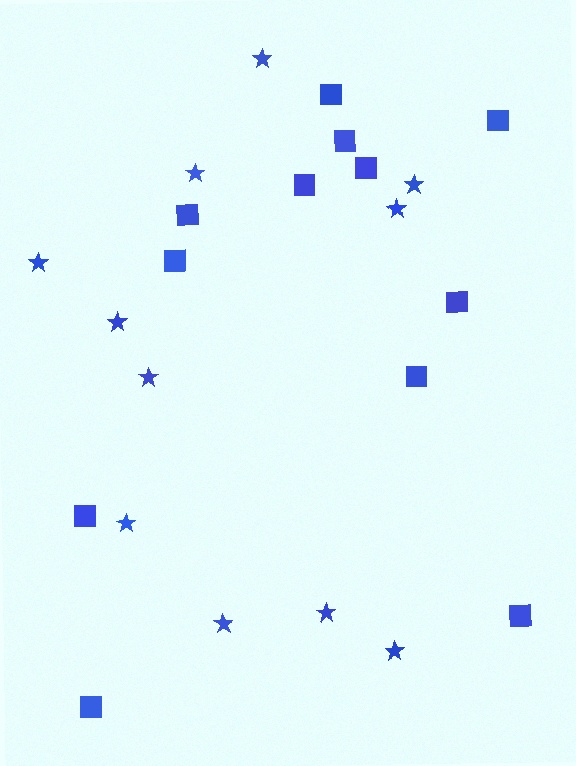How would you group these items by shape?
There are 2 groups: one group of squares (12) and one group of stars (11).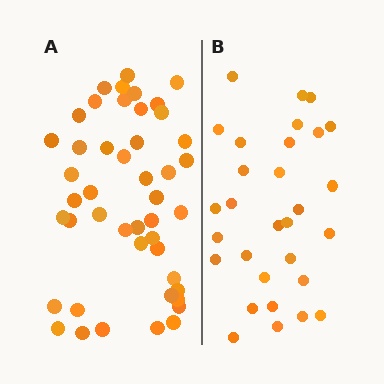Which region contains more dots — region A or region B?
Region A (the left region) has more dots.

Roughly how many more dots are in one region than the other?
Region A has approximately 15 more dots than region B.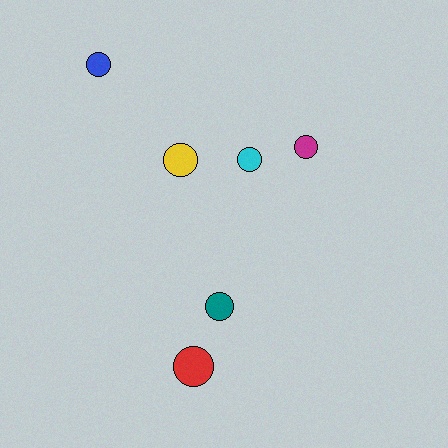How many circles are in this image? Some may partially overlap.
There are 6 circles.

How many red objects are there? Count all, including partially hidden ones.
There is 1 red object.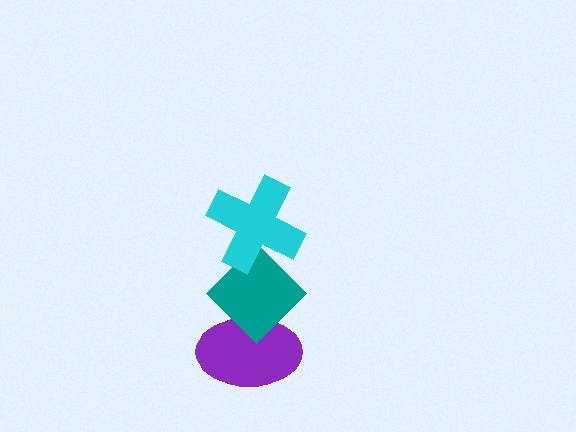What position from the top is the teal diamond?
The teal diamond is 2nd from the top.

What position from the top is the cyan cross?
The cyan cross is 1st from the top.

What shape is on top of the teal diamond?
The cyan cross is on top of the teal diamond.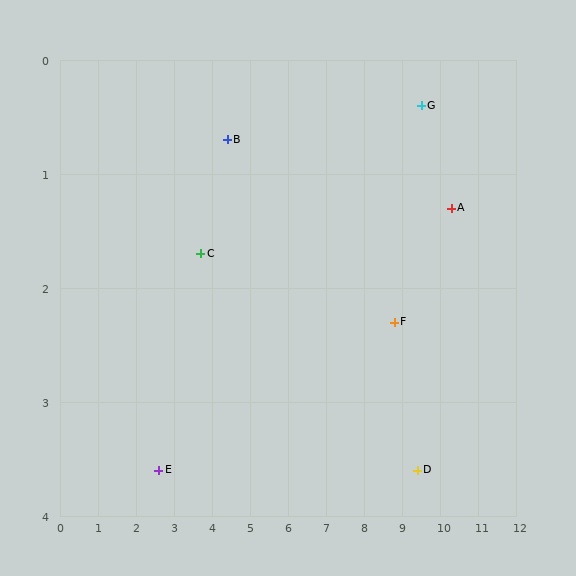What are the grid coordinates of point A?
Point A is at approximately (10.3, 1.3).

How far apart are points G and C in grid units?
Points G and C are about 5.9 grid units apart.